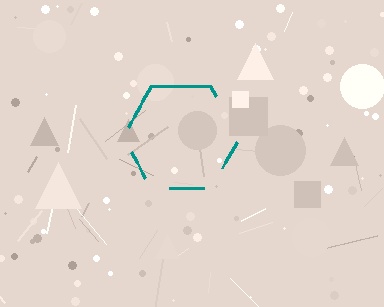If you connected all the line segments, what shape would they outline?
They would outline a hexagon.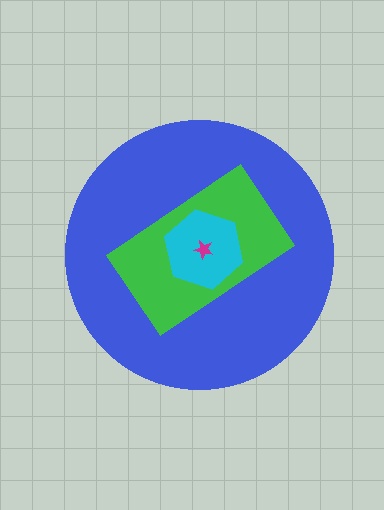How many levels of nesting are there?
4.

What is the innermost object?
The magenta star.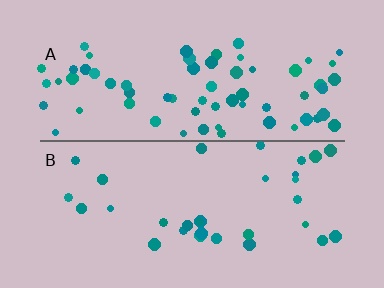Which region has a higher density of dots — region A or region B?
A (the top).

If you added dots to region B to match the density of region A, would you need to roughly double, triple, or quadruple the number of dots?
Approximately double.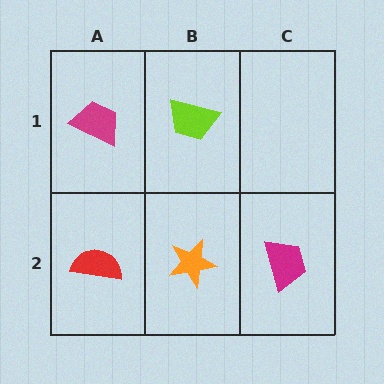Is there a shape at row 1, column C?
No, that cell is empty.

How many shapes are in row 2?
3 shapes.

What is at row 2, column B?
An orange star.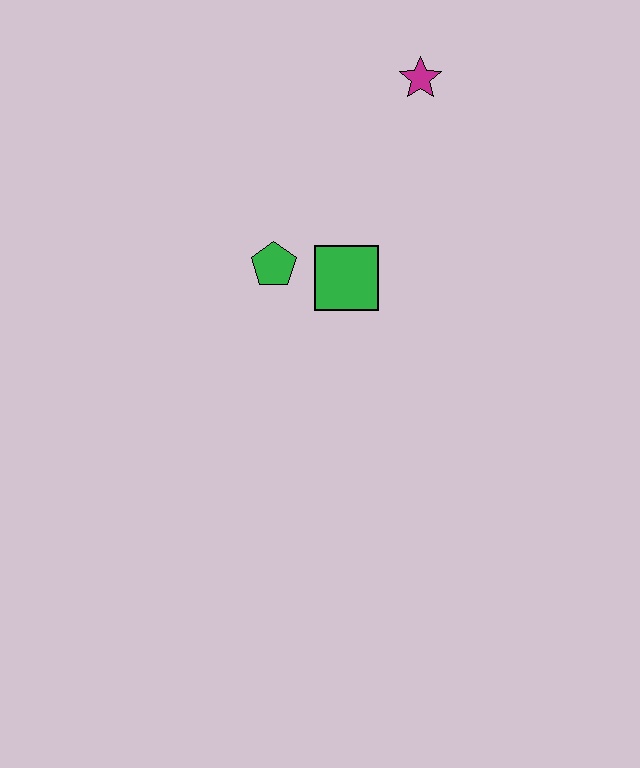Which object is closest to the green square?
The green pentagon is closest to the green square.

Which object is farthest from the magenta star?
The green pentagon is farthest from the magenta star.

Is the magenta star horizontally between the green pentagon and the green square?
No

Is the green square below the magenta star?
Yes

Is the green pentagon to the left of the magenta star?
Yes